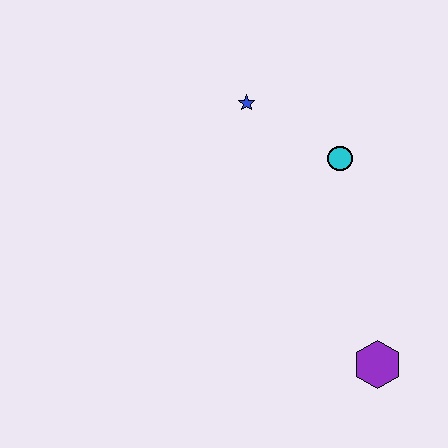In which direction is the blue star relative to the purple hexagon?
The blue star is above the purple hexagon.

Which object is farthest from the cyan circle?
The purple hexagon is farthest from the cyan circle.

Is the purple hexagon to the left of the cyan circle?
No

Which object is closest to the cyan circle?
The blue star is closest to the cyan circle.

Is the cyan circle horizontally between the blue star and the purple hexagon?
Yes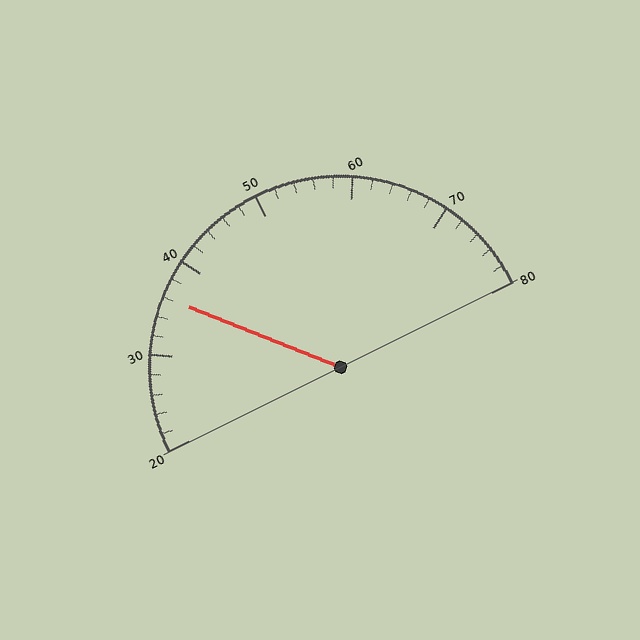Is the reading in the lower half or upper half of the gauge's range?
The reading is in the lower half of the range (20 to 80).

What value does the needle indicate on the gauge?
The needle indicates approximately 36.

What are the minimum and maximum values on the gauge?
The gauge ranges from 20 to 80.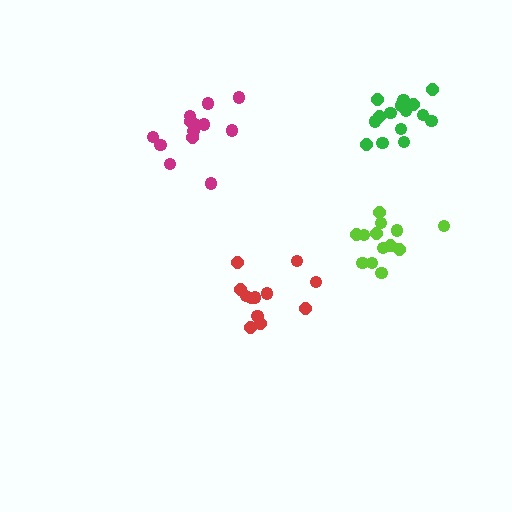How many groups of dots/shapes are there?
There are 4 groups.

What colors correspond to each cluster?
The clusters are colored: magenta, red, lime, green.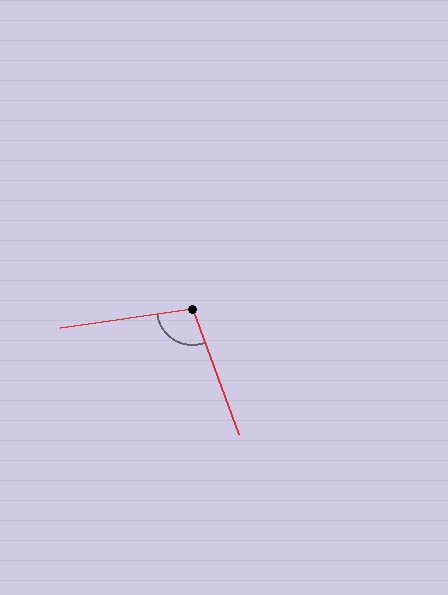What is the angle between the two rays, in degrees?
Approximately 102 degrees.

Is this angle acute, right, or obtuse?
It is obtuse.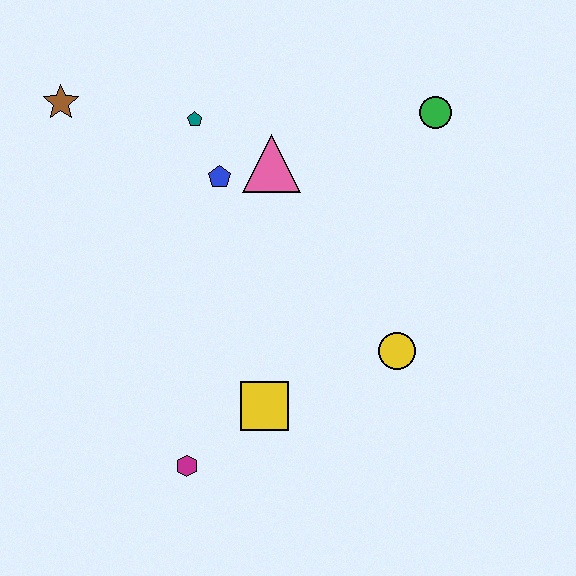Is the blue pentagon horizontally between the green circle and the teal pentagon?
Yes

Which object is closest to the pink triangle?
The blue pentagon is closest to the pink triangle.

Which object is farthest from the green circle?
The magenta hexagon is farthest from the green circle.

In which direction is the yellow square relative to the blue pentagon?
The yellow square is below the blue pentagon.